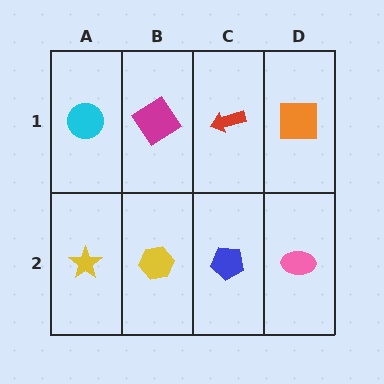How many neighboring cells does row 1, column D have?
2.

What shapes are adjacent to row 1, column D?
A pink ellipse (row 2, column D), a red arrow (row 1, column C).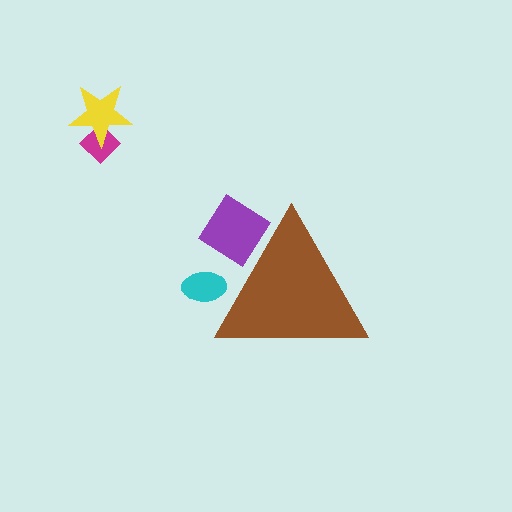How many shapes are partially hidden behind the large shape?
2 shapes are partially hidden.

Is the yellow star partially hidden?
No, the yellow star is fully visible.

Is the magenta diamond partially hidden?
No, the magenta diamond is fully visible.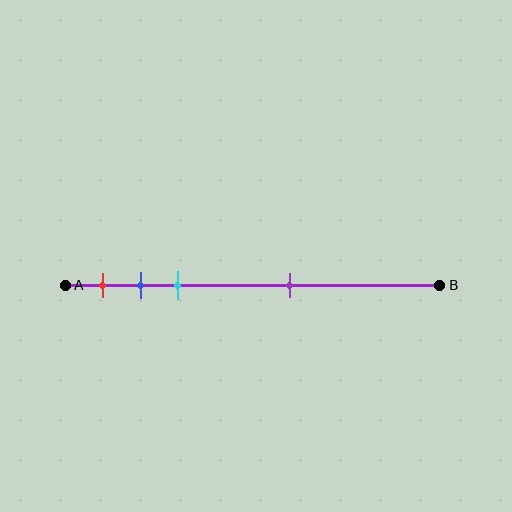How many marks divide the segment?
There are 4 marks dividing the segment.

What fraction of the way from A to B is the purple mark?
The purple mark is approximately 60% (0.6) of the way from A to B.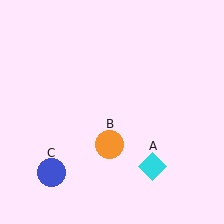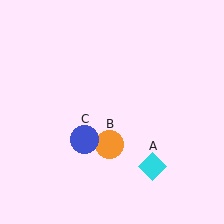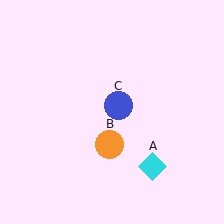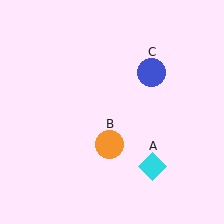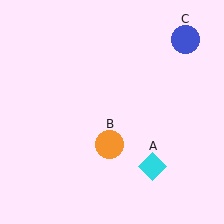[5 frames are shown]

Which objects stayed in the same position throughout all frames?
Cyan diamond (object A) and orange circle (object B) remained stationary.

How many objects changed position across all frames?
1 object changed position: blue circle (object C).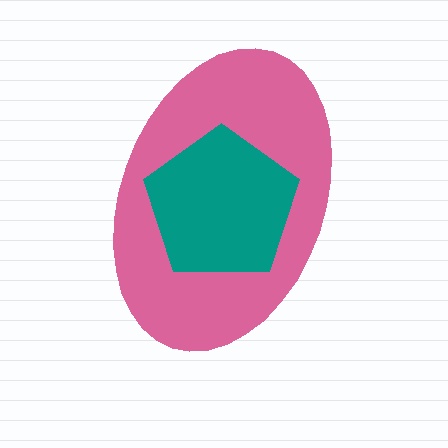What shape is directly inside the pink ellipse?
The teal pentagon.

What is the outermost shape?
The pink ellipse.